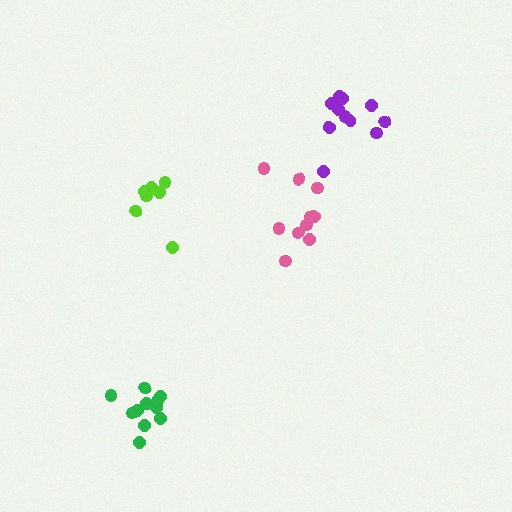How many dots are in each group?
Group 1: 7 dots, Group 2: 10 dots, Group 3: 11 dots, Group 4: 12 dots (40 total).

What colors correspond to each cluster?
The clusters are colored: lime, pink, purple, green.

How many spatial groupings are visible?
There are 4 spatial groupings.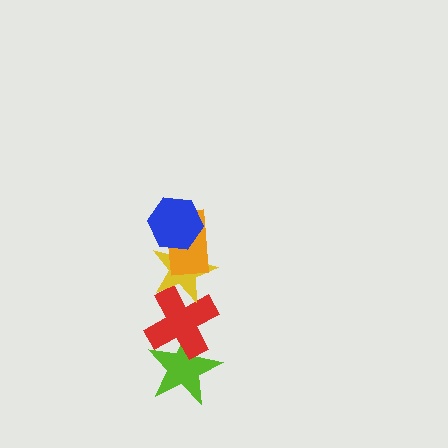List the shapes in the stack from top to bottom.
From top to bottom: the blue hexagon, the orange rectangle, the yellow star, the red cross, the lime star.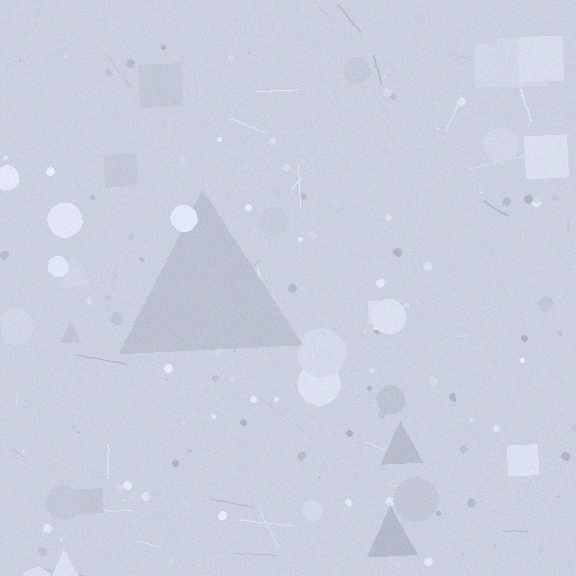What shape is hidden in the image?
A triangle is hidden in the image.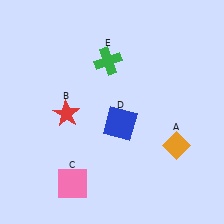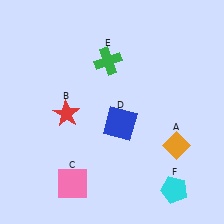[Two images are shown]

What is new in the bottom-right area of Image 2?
A cyan pentagon (F) was added in the bottom-right area of Image 2.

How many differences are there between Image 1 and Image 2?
There is 1 difference between the two images.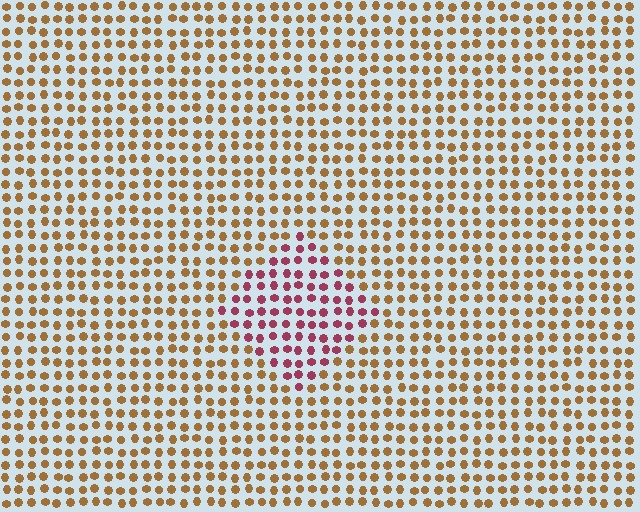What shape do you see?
I see a diamond.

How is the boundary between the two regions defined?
The boundary is defined purely by a slight shift in hue (about 53 degrees). Spacing, size, and orientation are identical on both sides.